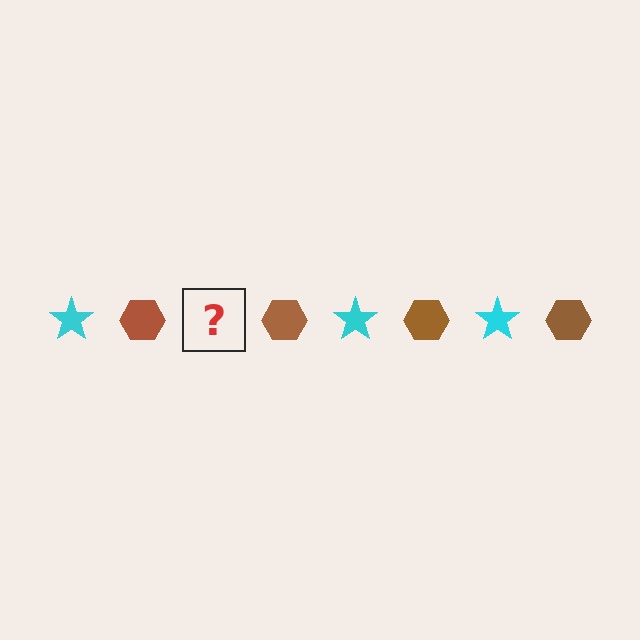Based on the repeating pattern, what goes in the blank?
The blank should be a cyan star.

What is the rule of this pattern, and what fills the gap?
The rule is that the pattern alternates between cyan star and brown hexagon. The gap should be filled with a cyan star.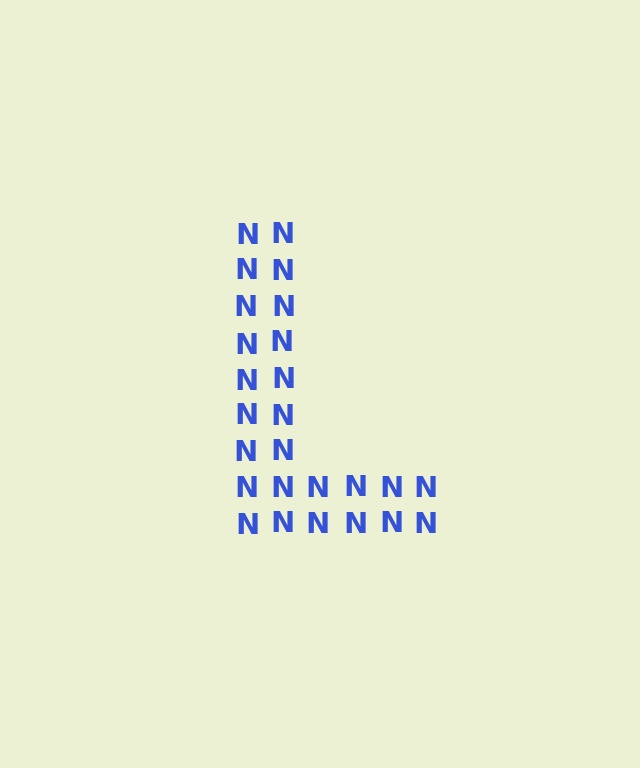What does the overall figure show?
The overall figure shows the letter L.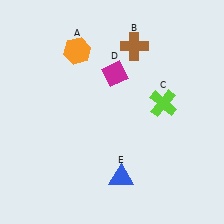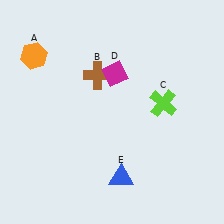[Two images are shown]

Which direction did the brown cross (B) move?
The brown cross (B) moved left.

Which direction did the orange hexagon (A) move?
The orange hexagon (A) moved left.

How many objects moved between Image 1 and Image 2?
2 objects moved between the two images.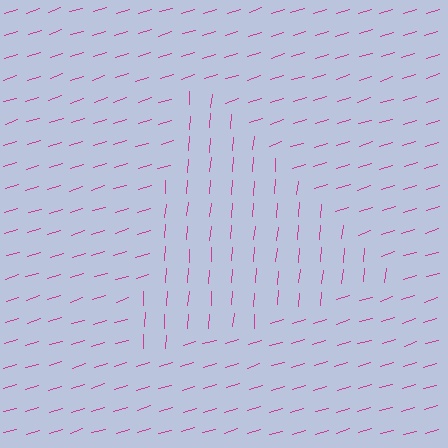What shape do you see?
I see a triangle.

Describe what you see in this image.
The image is filled with small magenta line segments. A triangle region in the image has lines oriented differently from the surrounding lines, creating a visible texture boundary.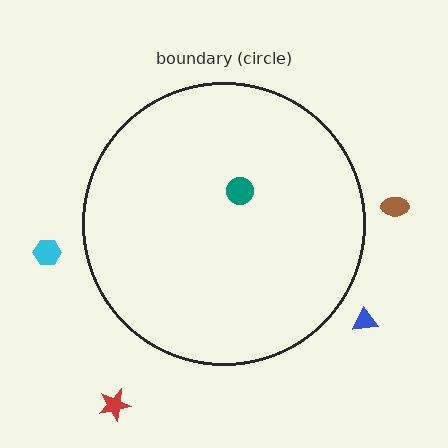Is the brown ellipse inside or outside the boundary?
Outside.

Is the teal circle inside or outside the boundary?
Inside.